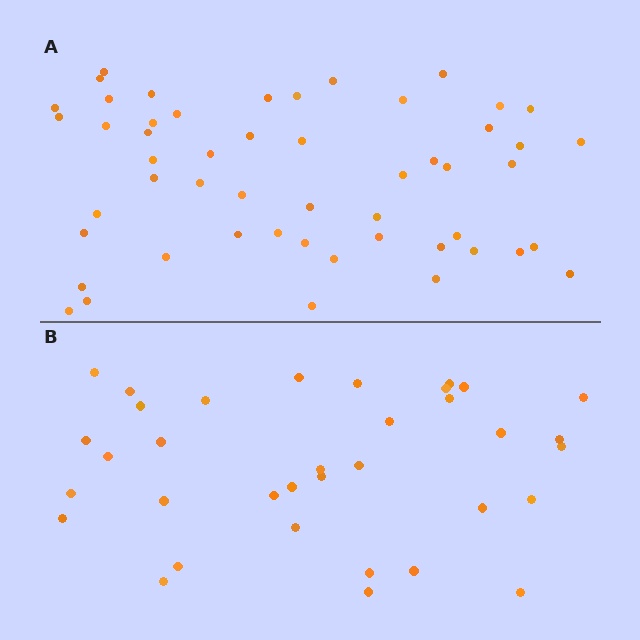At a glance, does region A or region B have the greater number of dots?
Region A (the top region) has more dots.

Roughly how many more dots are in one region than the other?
Region A has approximately 15 more dots than region B.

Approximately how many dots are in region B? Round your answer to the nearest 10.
About 40 dots. (The exact count is 35, which rounds to 40.)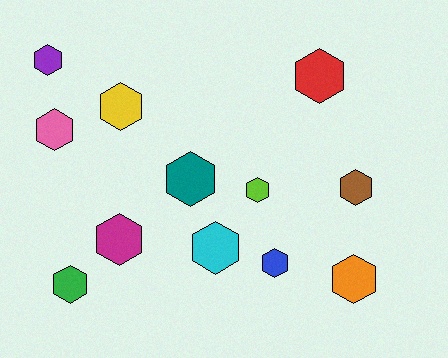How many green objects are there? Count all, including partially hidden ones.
There is 1 green object.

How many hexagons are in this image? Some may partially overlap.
There are 12 hexagons.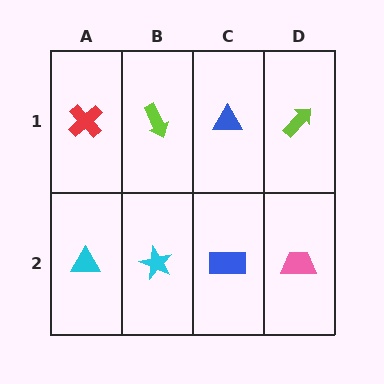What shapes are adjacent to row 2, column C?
A blue triangle (row 1, column C), a cyan star (row 2, column B), a pink trapezoid (row 2, column D).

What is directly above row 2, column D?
A lime arrow.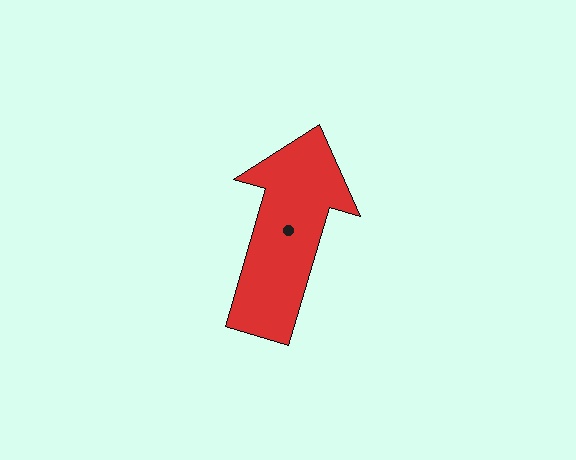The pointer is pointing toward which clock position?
Roughly 1 o'clock.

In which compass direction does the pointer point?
North.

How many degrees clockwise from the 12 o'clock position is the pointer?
Approximately 16 degrees.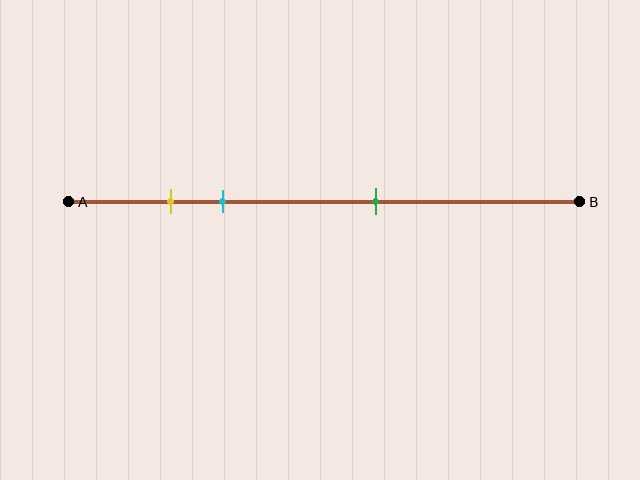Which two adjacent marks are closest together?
The yellow and cyan marks are the closest adjacent pair.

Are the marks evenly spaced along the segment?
No, the marks are not evenly spaced.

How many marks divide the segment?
There are 3 marks dividing the segment.